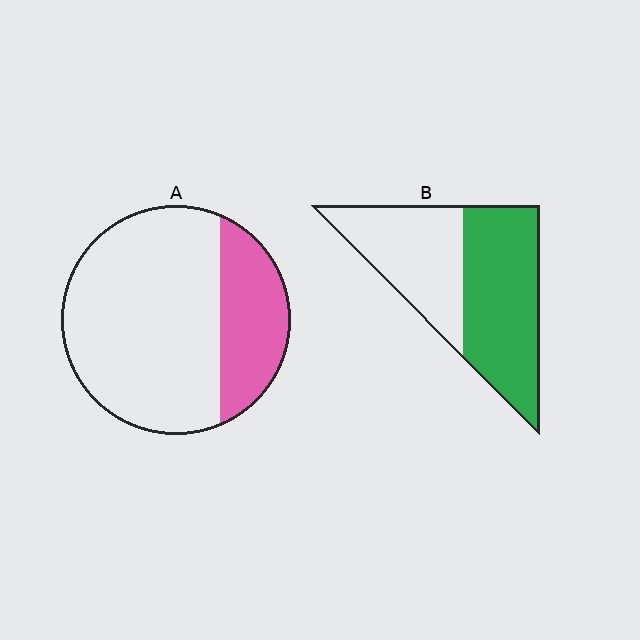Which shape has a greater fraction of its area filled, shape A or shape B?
Shape B.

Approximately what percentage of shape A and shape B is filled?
A is approximately 25% and B is approximately 55%.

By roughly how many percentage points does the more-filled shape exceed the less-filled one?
By roughly 30 percentage points (B over A).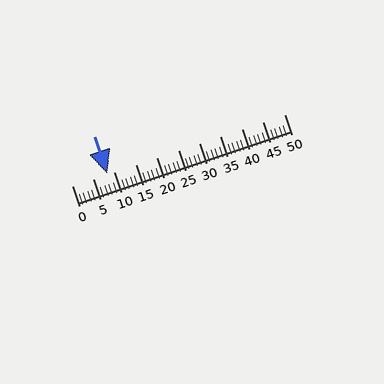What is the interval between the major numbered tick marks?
The major tick marks are spaced 5 units apart.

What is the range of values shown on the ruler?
The ruler shows values from 0 to 50.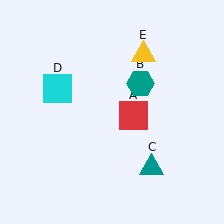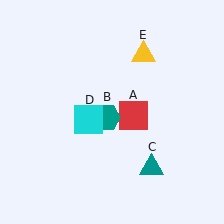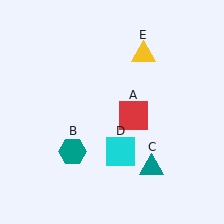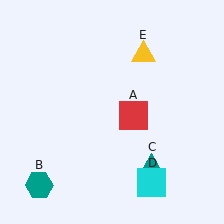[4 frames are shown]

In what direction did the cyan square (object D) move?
The cyan square (object D) moved down and to the right.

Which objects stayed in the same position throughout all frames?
Red square (object A) and teal triangle (object C) and yellow triangle (object E) remained stationary.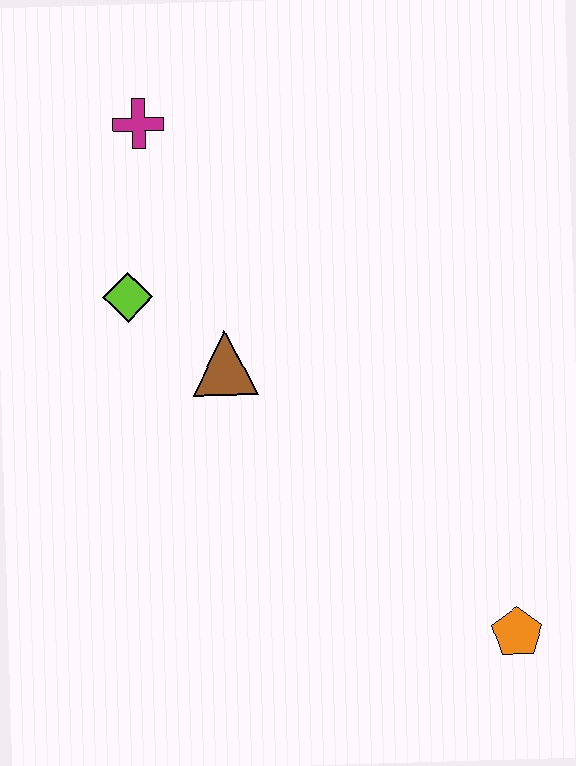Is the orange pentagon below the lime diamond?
Yes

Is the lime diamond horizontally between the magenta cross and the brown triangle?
No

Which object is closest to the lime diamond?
The brown triangle is closest to the lime diamond.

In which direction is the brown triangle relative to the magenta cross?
The brown triangle is below the magenta cross.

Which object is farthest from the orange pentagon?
The magenta cross is farthest from the orange pentagon.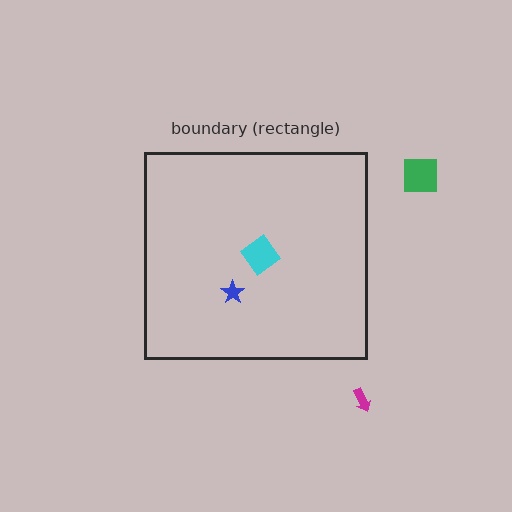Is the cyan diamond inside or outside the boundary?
Inside.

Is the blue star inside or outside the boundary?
Inside.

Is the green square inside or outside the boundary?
Outside.